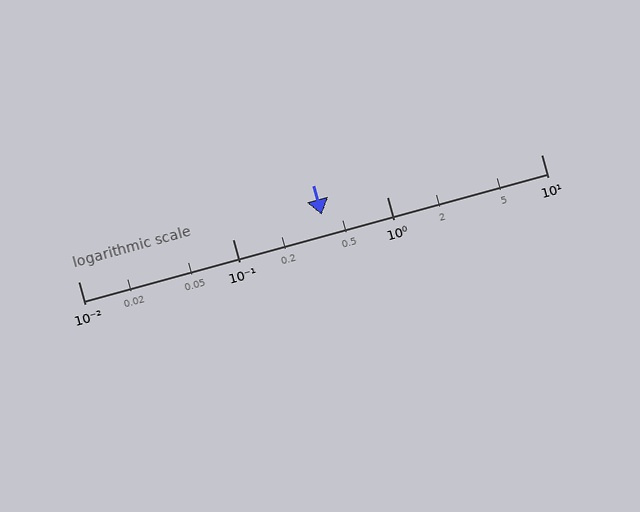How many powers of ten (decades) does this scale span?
The scale spans 3 decades, from 0.01 to 10.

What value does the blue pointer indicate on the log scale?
The pointer indicates approximately 0.38.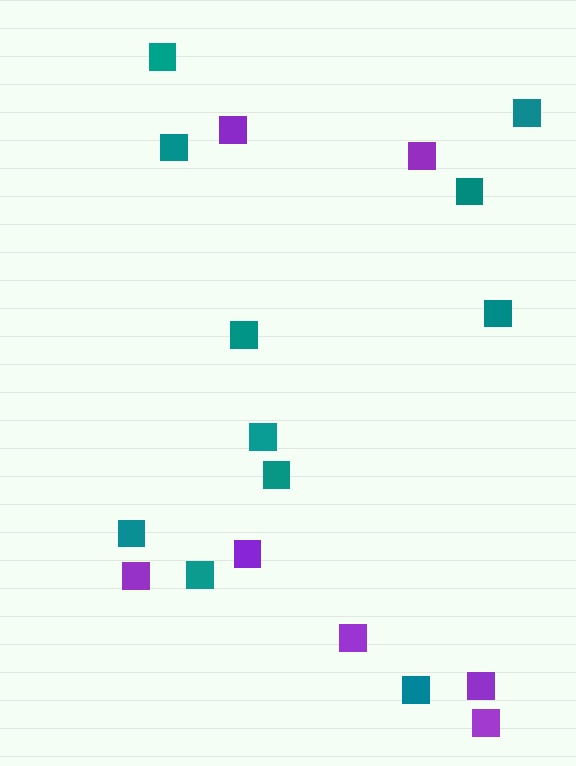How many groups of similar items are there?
There are 2 groups: one group of teal squares (11) and one group of purple squares (7).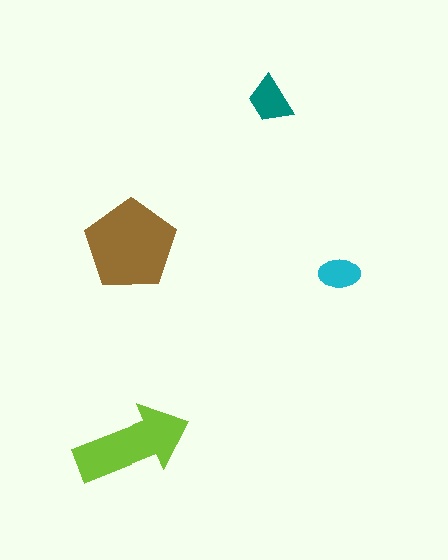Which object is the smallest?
The cyan ellipse.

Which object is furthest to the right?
The cyan ellipse is rightmost.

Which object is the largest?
The brown pentagon.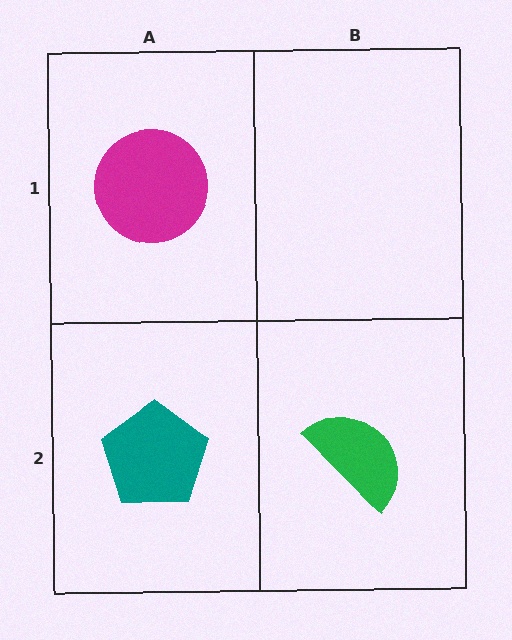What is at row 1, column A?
A magenta circle.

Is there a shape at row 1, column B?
No, that cell is empty.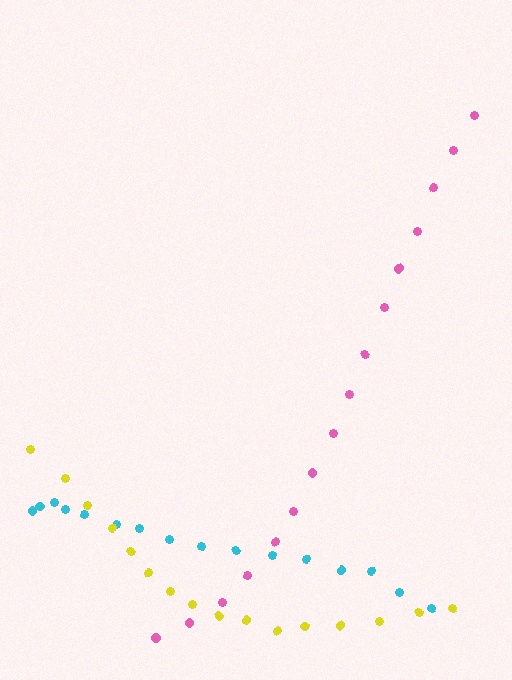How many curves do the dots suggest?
There are 3 distinct paths.